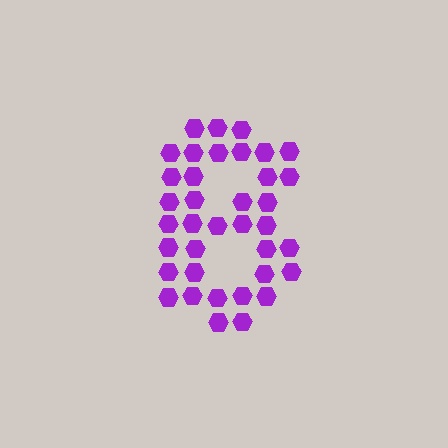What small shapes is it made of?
It is made of small hexagons.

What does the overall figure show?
The overall figure shows the digit 8.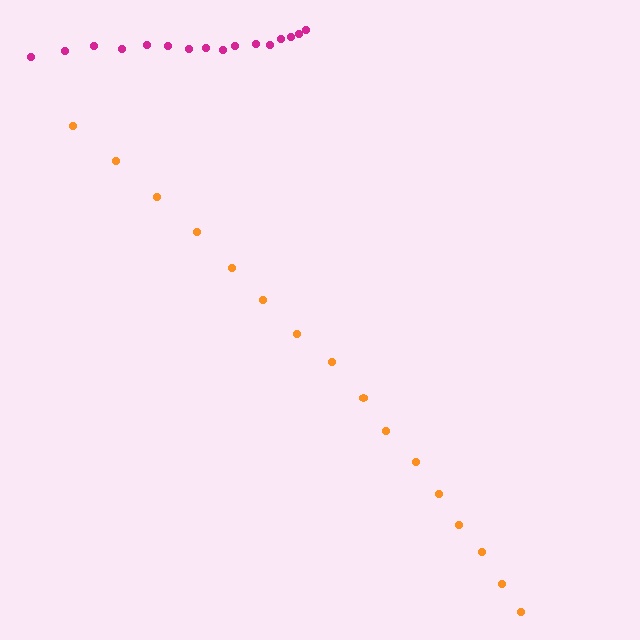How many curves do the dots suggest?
There are 2 distinct paths.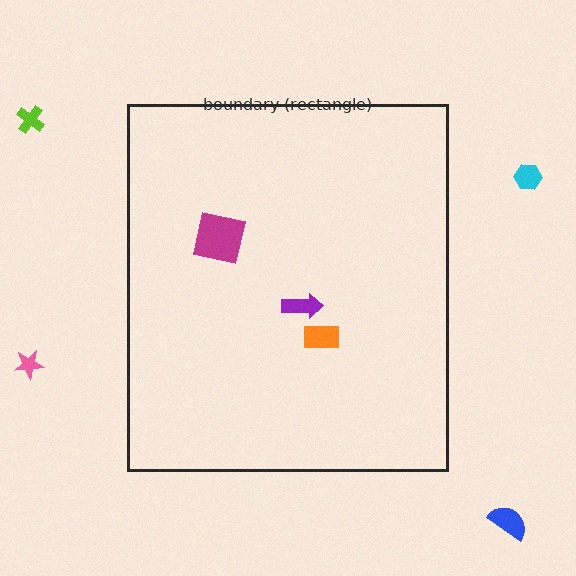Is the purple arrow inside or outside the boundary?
Inside.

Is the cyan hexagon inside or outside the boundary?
Outside.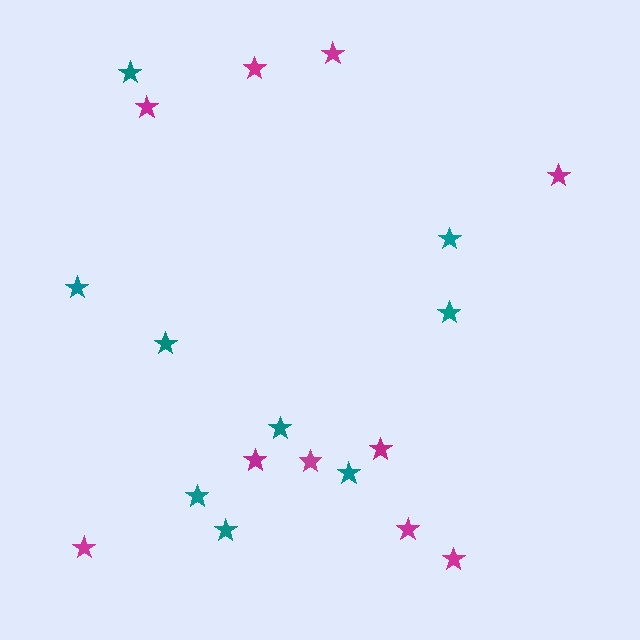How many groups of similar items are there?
There are 2 groups: one group of teal stars (9) and one group of magenta stars (10).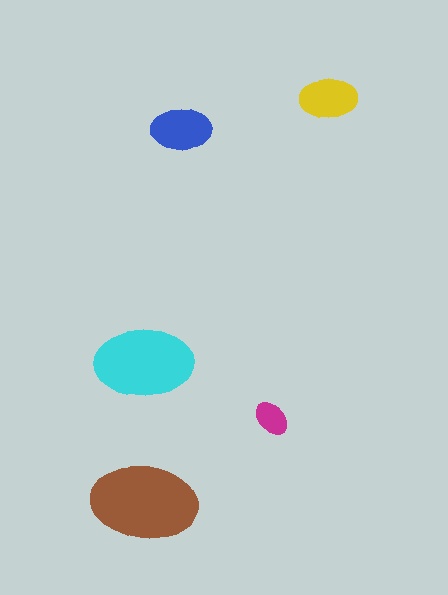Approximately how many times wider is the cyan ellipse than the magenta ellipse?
About 2.5 times wider.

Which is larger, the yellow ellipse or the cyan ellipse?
The cyan one.